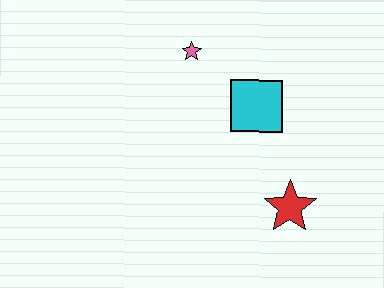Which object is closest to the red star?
The cyan square is closest to the red star.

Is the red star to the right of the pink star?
Yes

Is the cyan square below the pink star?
Yes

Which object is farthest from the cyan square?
The red star is farthest from the cyan square.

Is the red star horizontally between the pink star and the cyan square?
No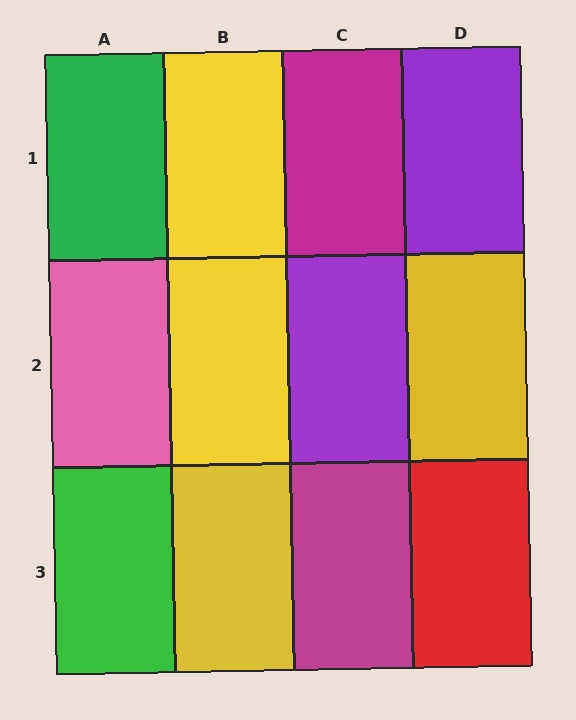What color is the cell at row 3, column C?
Magenta.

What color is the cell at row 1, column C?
Magenta.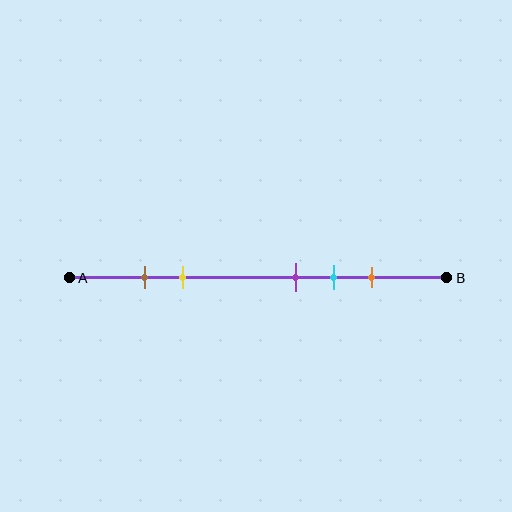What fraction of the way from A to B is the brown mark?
The brown mark is approximately 20% (0.2) of the way from A to B.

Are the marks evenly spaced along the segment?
No, the marks are not evenly spaced.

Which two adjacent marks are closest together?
The brown and yellow marks are the closest adjacent pair.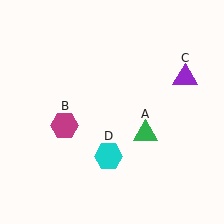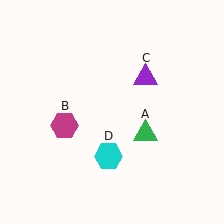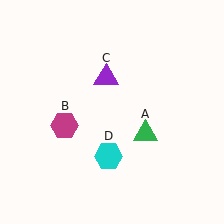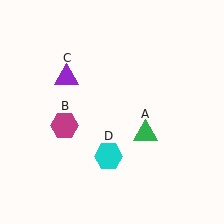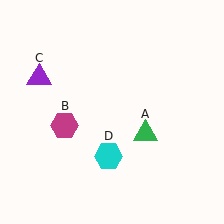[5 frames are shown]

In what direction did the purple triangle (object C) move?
The purple triangle (object C) moved left.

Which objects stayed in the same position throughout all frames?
Green triangle (object A) and magenta hexagon (object B) and cyan hexagon (object D) remained stationary.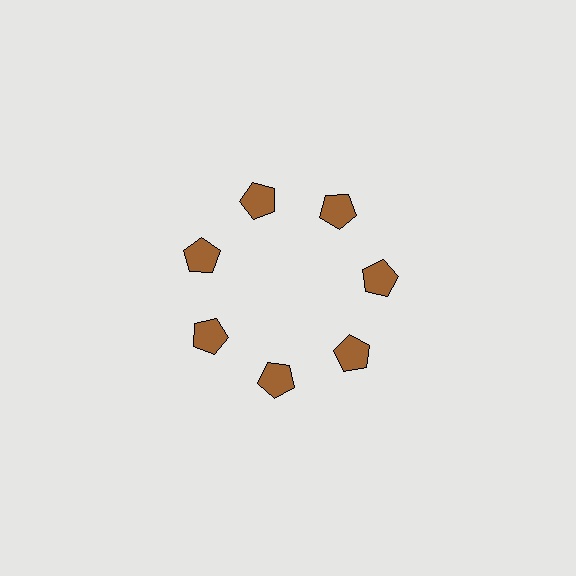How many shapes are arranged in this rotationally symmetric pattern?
There are 7 shapes, arranged in 7 groups of 1.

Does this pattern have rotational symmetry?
Yes, this pattern has 7-fold rotational symmetry. It looks the same after rotating 51 degrees around the center.